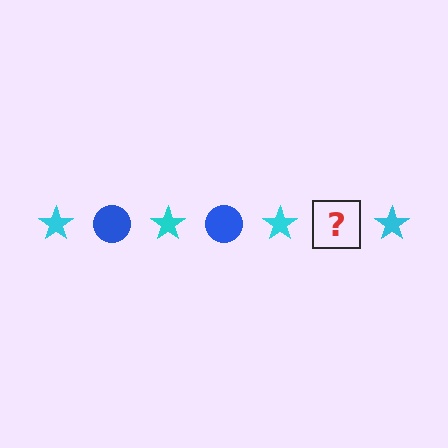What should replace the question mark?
The question mark should be replaced with a blue circle.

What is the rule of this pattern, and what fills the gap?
The rule is that the pattern alternates between cyan star and blue circle. The gap should be filled with a blue circle.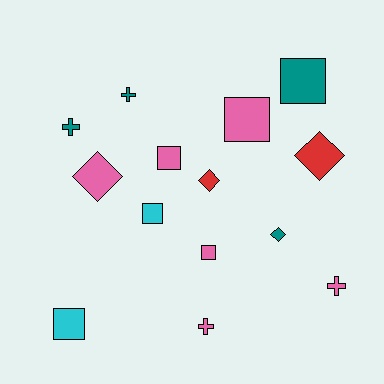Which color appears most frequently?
Pink, with 6 objects.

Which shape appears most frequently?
Square, with 6 objects.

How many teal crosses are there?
There are 2 teal crosses.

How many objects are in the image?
There are 14 objects.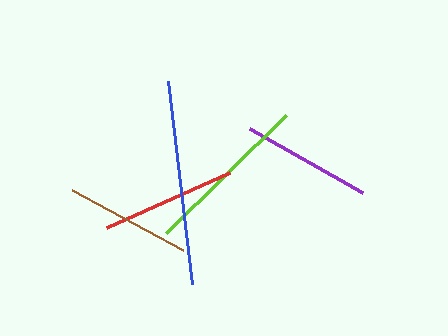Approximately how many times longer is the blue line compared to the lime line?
The blue line is approximately 1.2 times the length of the lime line.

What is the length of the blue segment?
The blue segment is approximately 205 pixels long.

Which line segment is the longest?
The blue line is the longest at approximately 205 pixels.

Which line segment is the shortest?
The brown line is the shortest at approximately 126 pixels.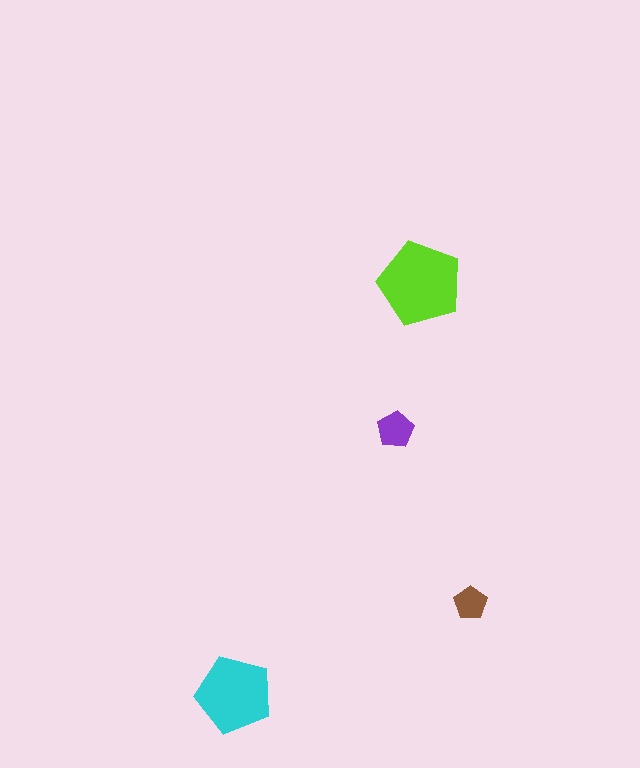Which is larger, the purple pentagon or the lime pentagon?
The lime one.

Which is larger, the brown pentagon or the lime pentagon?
The lime one.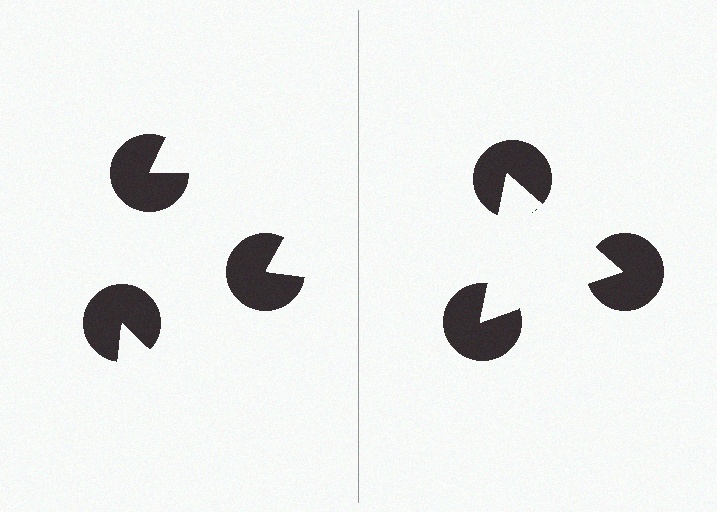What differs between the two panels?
The pac-man discs are positioned identically on both sides; only the wedge orientations differ. On the right they align to a triangle; on the left they are misaligned.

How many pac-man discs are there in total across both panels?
6 — 3 on each side.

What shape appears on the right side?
An illusory triangle.